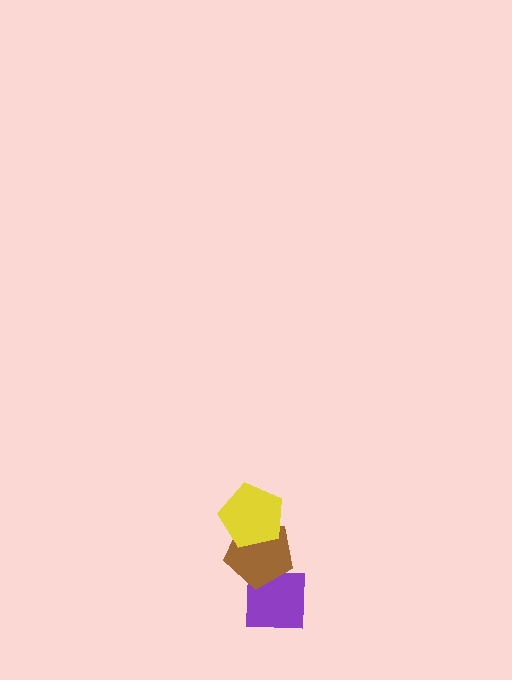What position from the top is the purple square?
The purple square is 3rd from the top.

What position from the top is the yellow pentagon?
The yellow pentagon is 1st from the top.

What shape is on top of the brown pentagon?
The yellow pentagon is on top of the brown pentagon.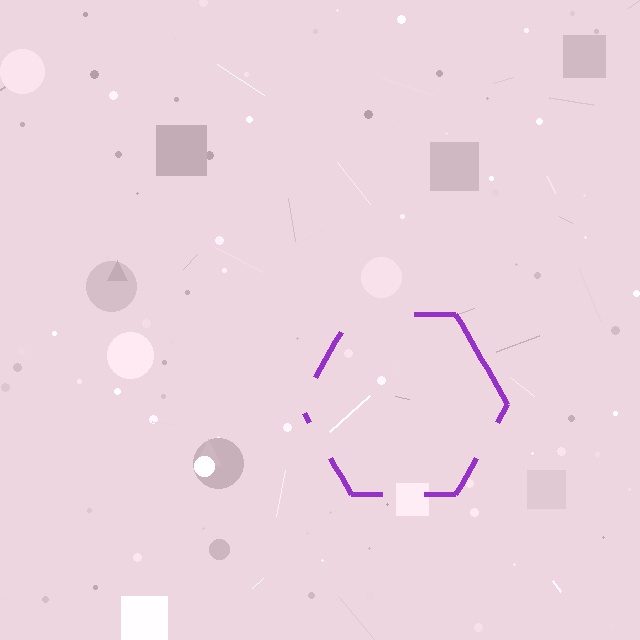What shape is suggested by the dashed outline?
The dashed outline suggests a hexagon.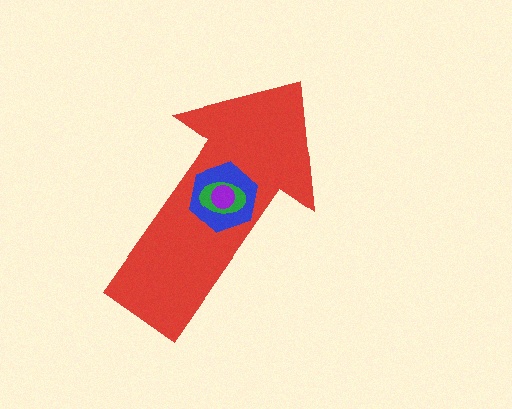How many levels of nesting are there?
4.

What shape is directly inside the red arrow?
The blue hexagon.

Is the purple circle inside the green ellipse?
Yes.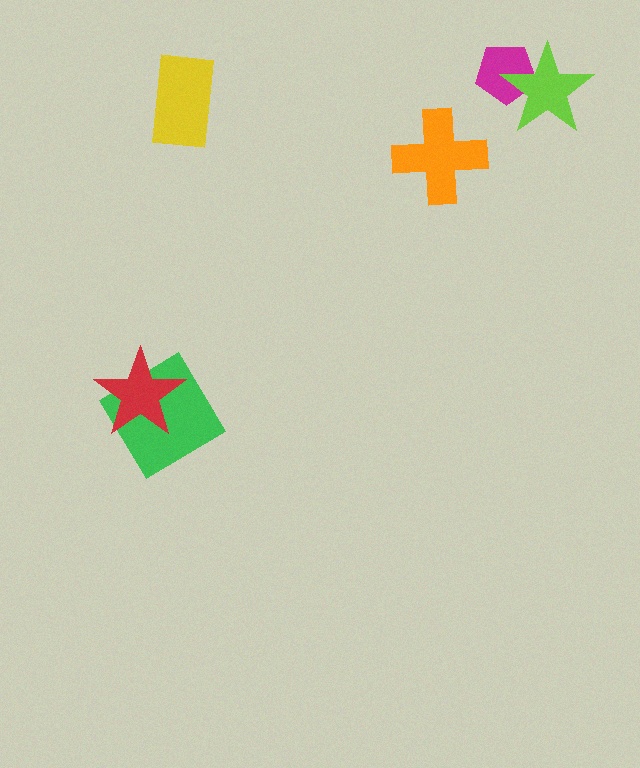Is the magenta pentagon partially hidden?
Yes, it is partially covered by another shape.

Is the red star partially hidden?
No, no other shape covers it.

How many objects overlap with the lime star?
1 object overlaps with the lime star.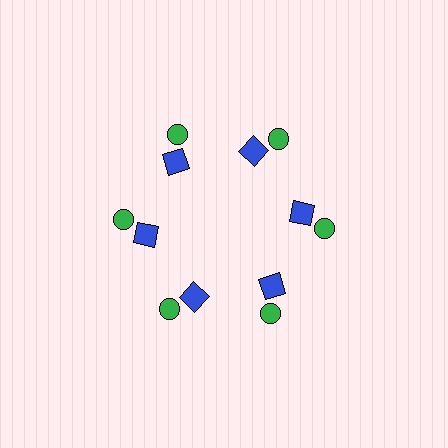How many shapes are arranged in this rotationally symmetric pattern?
There are 12 shapes, arranged in 6 groups of 2.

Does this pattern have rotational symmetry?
Yes, this pattern has 6-fold rotational symmetry. It looks the same after rotating 60 degrees around the center.